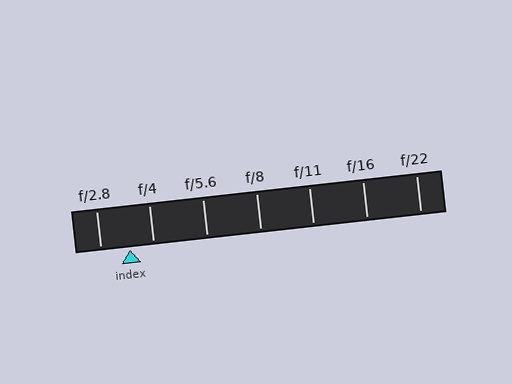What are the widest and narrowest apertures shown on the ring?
The widest aperture shown is f/2.8 and the narrowest is f/22.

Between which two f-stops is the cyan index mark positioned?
The index mark is between f/2.8 and f/4.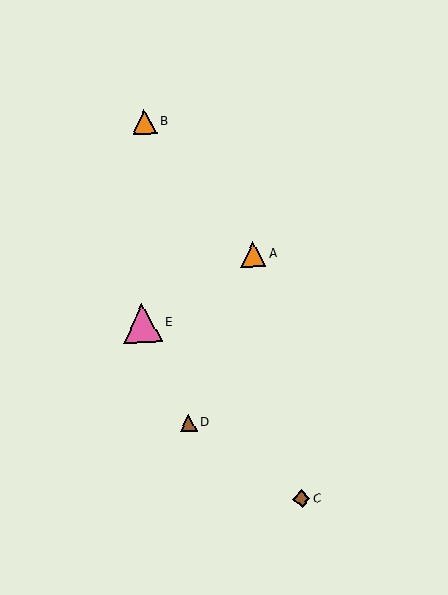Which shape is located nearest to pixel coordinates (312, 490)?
The brown diamond (labeled C) at (302, 499) is nearest to that location.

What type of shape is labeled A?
Shape A is an orange triangle.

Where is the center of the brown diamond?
The center of the brown diamond is at (302, 499).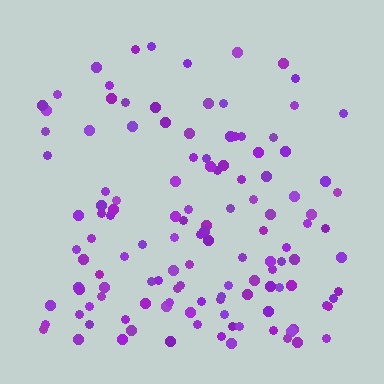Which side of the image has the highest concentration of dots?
The bottom.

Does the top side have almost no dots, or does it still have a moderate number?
Still a moderate number, just noticeably fewer than the bottom.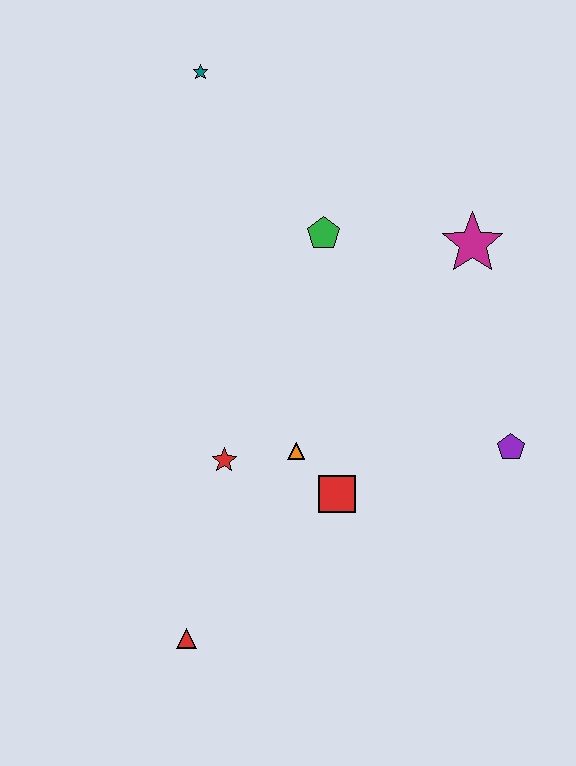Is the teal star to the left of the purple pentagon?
Yes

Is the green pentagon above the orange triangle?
Yes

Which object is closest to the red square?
The orange triangle is closest to the red square.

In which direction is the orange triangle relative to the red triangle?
The orange triangle is above the red triangle.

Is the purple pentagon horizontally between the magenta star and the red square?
No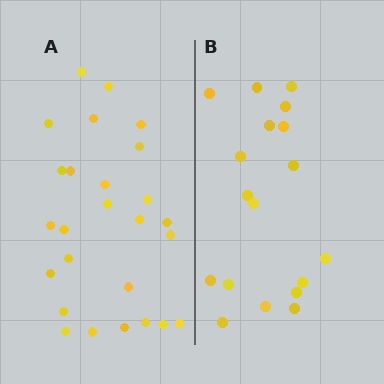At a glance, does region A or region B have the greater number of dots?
Region A (the left region) has more dots.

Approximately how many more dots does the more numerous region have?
Region A has roughly 8 or so more dots than region B.